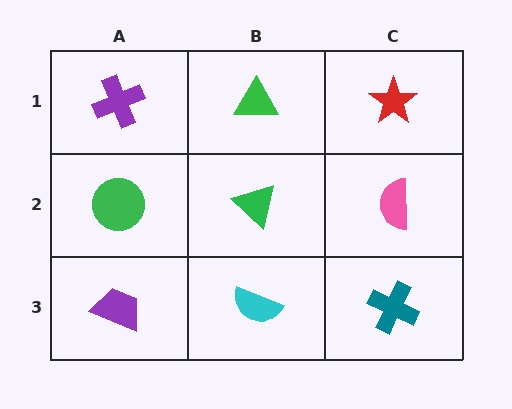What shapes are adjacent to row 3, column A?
A green circle (row 2, column A), a cyan semicircle (row 3, column B).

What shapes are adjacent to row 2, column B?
A green triangle (row 1, column B), a cyan semicircle (row 3, column B), a green circle (row 2, column A), a pink semicircle (row 2, column C).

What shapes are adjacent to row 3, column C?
A pink semicircle (row 2, column C), a cyan semicircle (row 3, column B).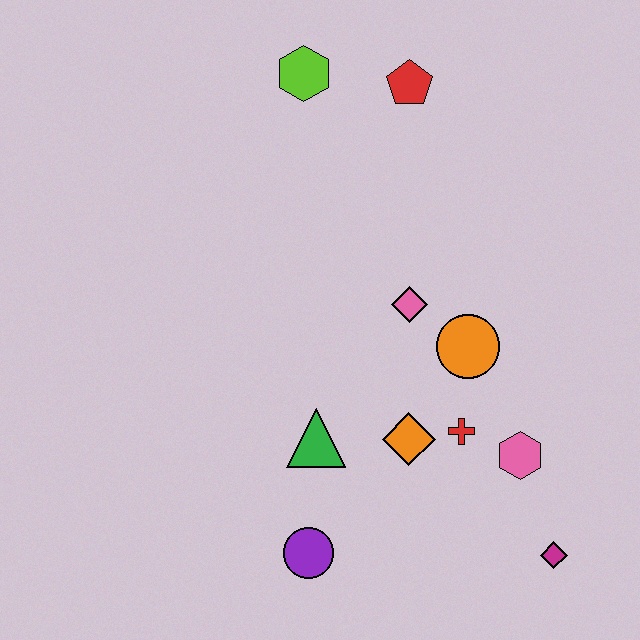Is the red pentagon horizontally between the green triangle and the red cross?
Yes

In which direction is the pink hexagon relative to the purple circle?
The pink hexagon is to the right of the purple circle.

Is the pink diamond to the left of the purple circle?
No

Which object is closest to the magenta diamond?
The pink hexagon is closest to the magenta diamond.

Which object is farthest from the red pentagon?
The magenta diamond is farthest from the red pentagon.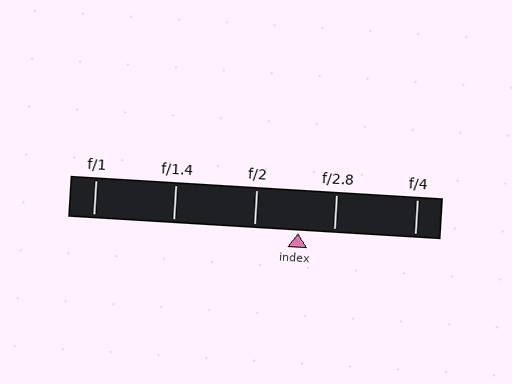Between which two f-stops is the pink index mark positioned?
The index mark is between f/2 and f/2.8.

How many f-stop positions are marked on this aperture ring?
There are 5 f-stop positions marked.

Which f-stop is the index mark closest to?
The index mark is closest to f/2.8.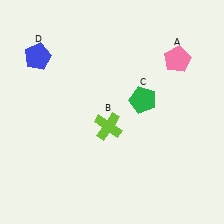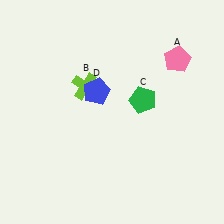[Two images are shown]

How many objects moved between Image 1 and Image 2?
2 objects moved between the two images.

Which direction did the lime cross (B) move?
The lime cross (B) moved up.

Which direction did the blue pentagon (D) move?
The blue pentagon (D) moved right.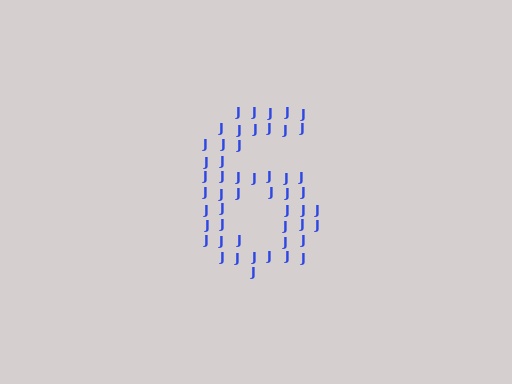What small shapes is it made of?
It is made of small letter J's.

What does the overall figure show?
The overall figure shows the digit 6.